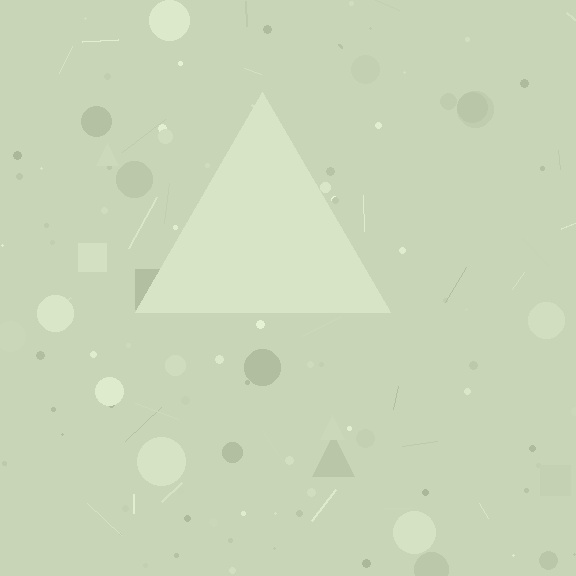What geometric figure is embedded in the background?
A triangle is embedded in the background.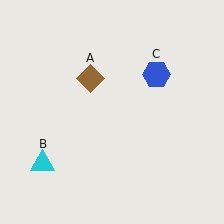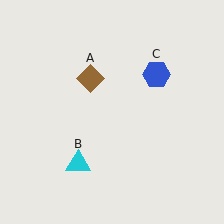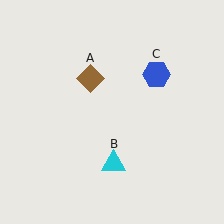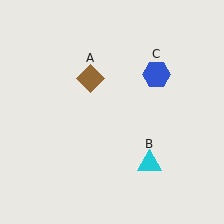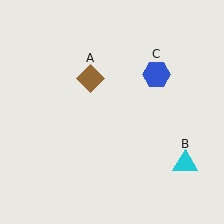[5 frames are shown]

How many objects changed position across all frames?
1 object changed position: cyan triangle (object B).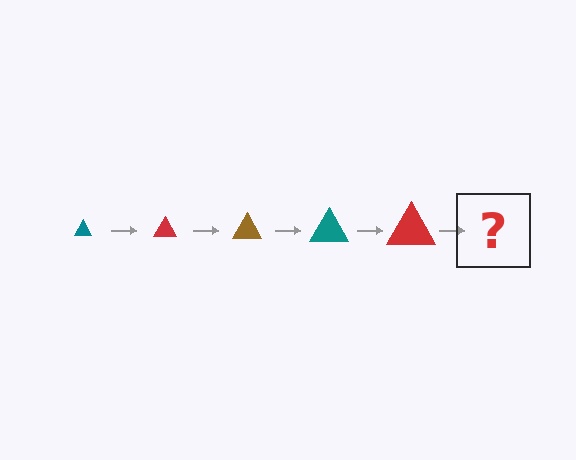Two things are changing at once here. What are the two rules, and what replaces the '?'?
The two rules are that the triangle grows larger each step and the color cycles through teal, red, and brown. The '?' should be a brown triangle, larger than the previous one.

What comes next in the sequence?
The next element should be a brown triangle, larger than the previous one.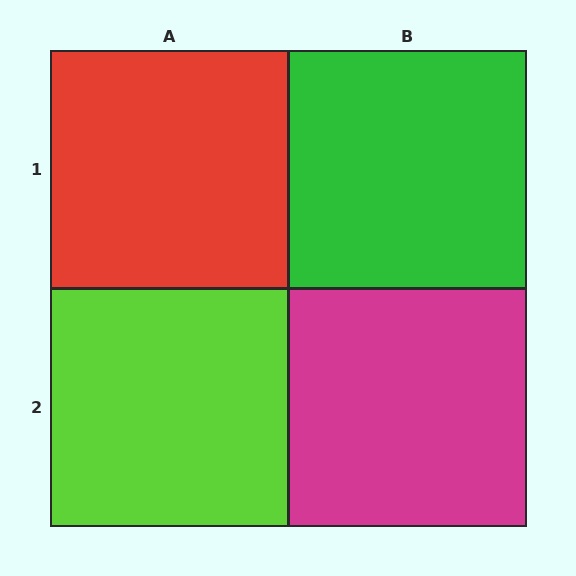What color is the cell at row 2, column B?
Magenta.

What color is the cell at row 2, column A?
Lime.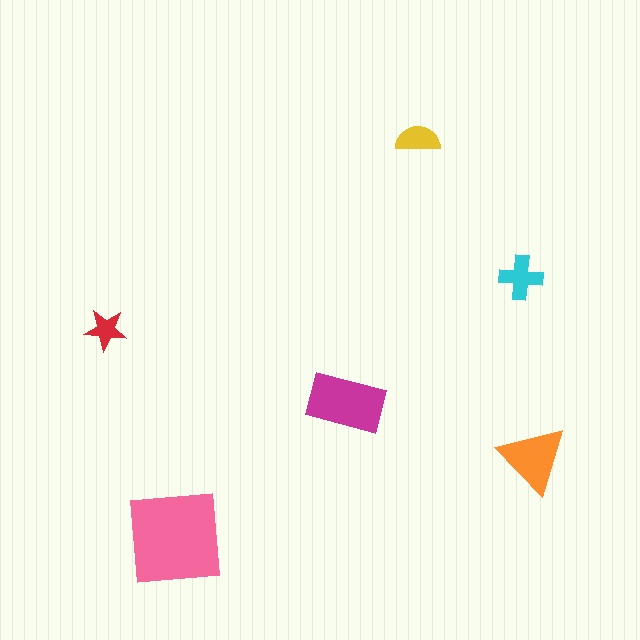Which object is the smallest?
The red star.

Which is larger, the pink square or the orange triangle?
The pink square.